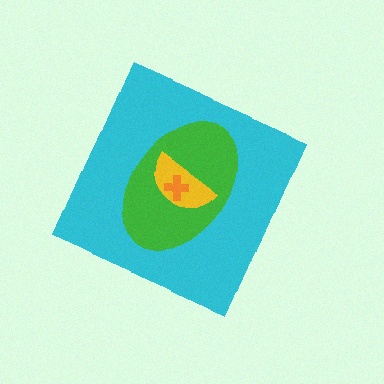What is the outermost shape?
The cyan diamond.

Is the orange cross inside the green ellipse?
Yes.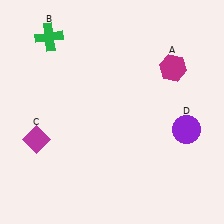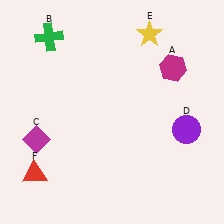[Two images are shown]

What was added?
A yellow star (E), a red triangle (F) were added in Image 2.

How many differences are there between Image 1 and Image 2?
There are 2 differences between the two images.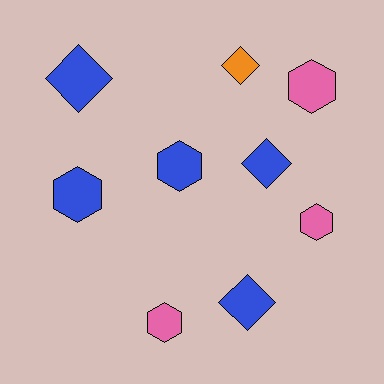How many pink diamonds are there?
There are no pink diamonds.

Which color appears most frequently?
Blue, with 5 objects.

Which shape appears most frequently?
Hexagon, with 5 objects.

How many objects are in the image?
There are 9 objects.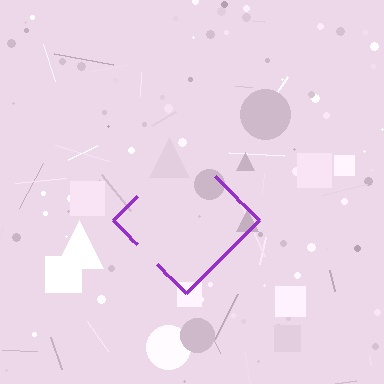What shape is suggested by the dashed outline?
The dashed outline suggests a diamond.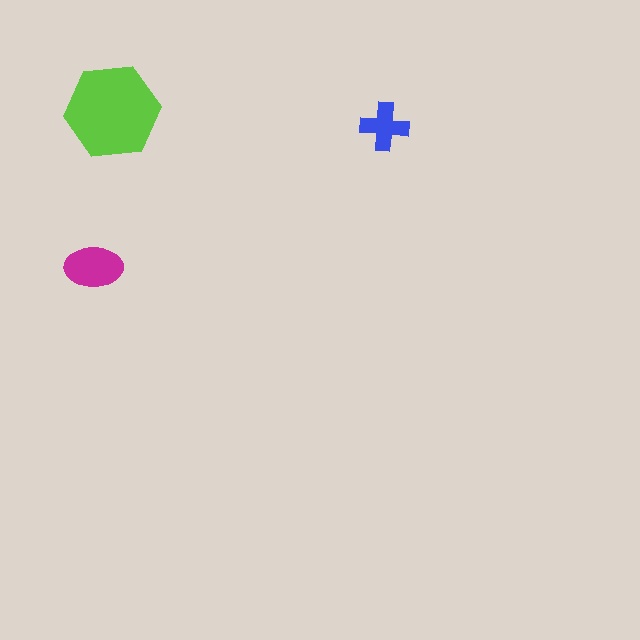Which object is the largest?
The lime hexagon.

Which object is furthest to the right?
The blue cross is rightmost.